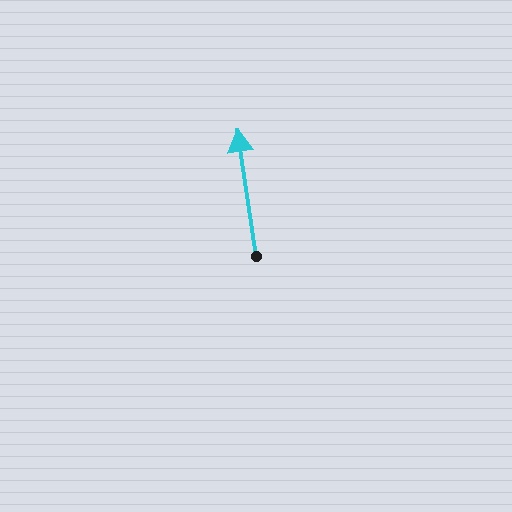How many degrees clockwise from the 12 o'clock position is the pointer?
Approximately 352 degrees.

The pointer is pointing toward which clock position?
Roughly 12 o'clock.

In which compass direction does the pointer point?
North.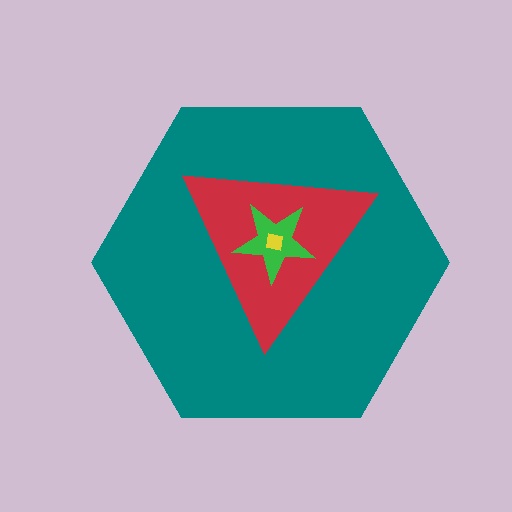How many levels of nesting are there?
4.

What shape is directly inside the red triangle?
The green star.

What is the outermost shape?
The teal hexagon.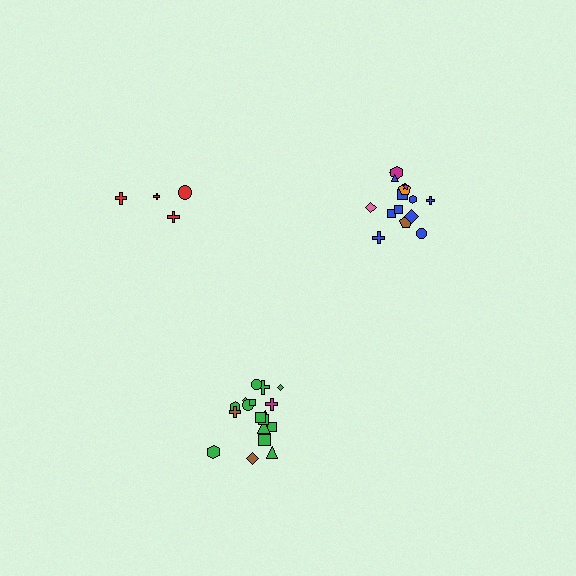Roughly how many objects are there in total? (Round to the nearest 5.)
Roughly 35 objects in total.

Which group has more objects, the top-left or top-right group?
The top-right group.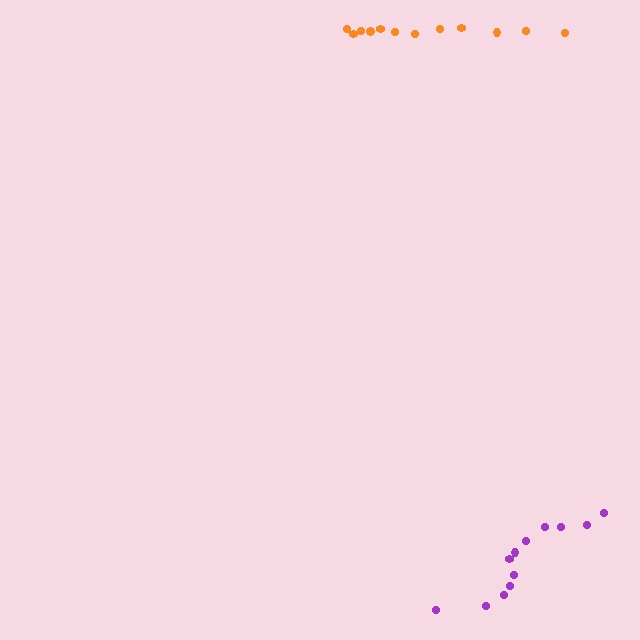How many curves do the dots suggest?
There are 2 distinct paths.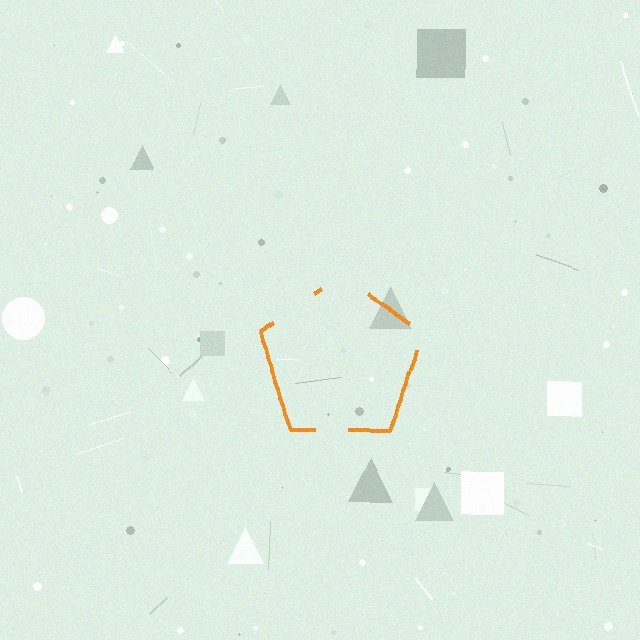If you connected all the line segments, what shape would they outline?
They would outline a pentagon.